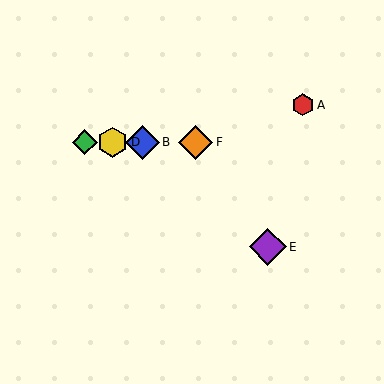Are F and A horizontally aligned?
No, F is at y≈142 and A is at y≈105.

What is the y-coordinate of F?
Object F is at y≈142.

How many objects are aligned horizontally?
4 objects (B, C, D, F) are aligned horizontally.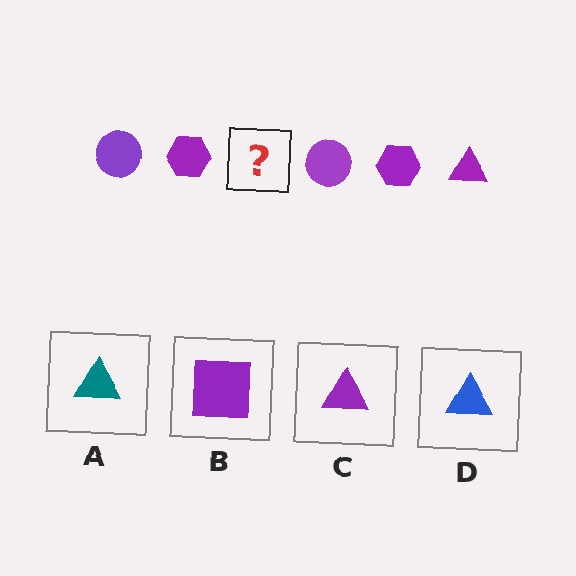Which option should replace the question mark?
Option C.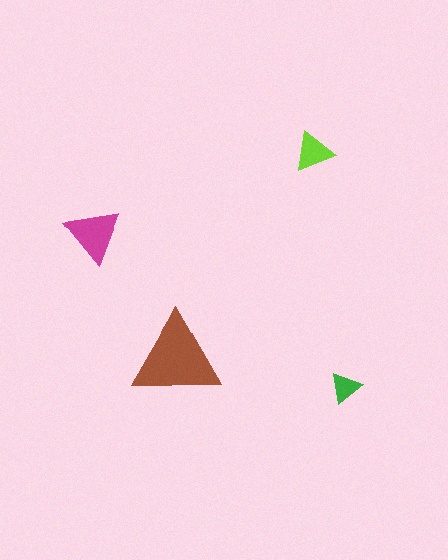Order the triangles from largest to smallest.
the brown one, the magenta one, the lime one, the green one.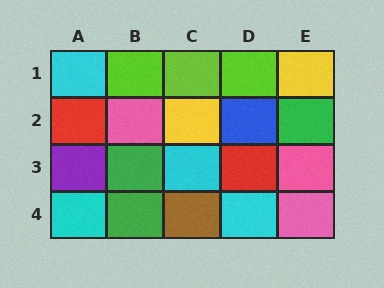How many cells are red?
2 cells are red.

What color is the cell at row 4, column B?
Green.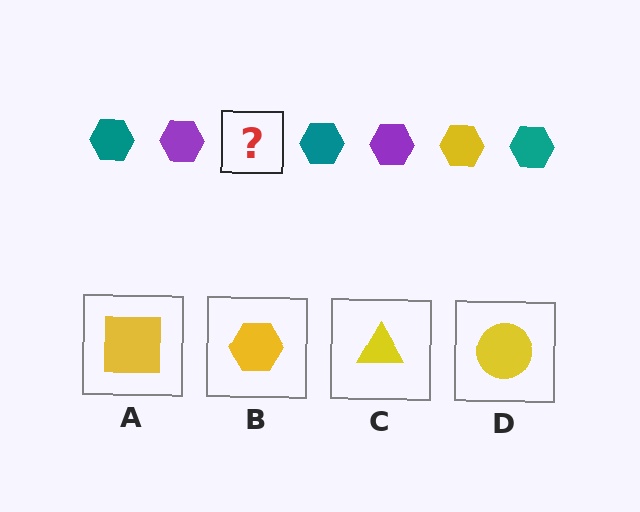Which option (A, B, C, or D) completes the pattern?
B.